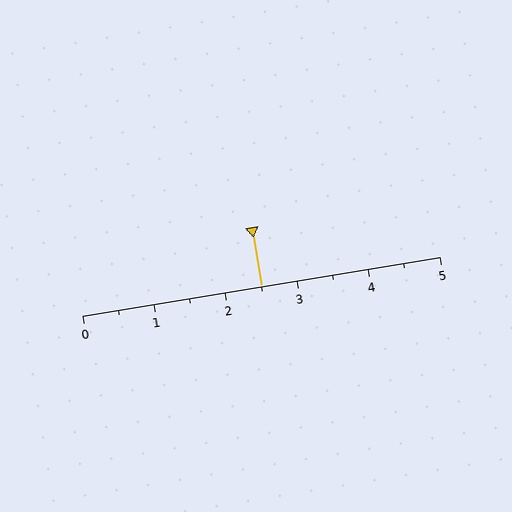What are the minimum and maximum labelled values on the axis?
The axis runs from 0 to 5.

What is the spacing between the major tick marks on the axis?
The major ticks are spaced 1 apart.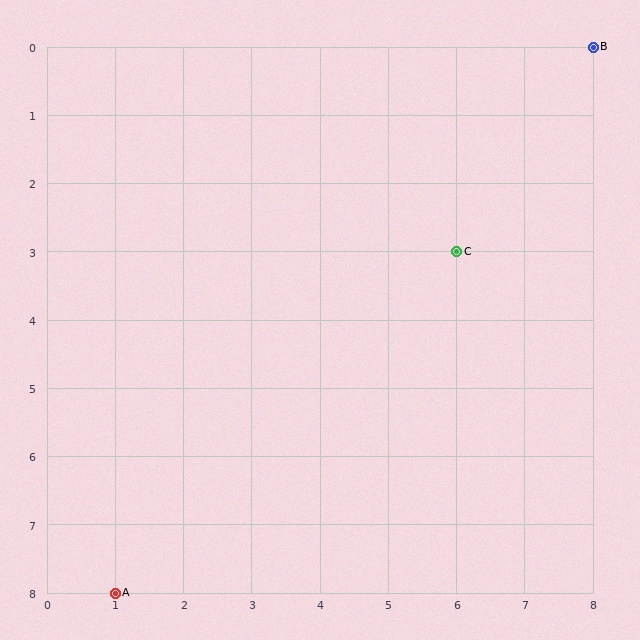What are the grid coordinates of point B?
Point B is at grid coordinates (8, 0).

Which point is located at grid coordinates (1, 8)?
Point A is at (1, 8).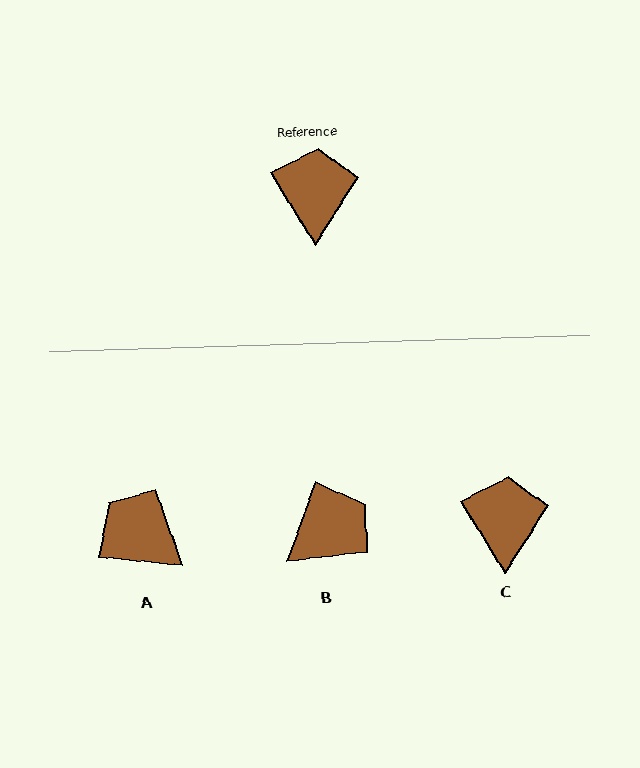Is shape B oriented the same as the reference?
No, it is off by about 51 degrees.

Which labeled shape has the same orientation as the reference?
C.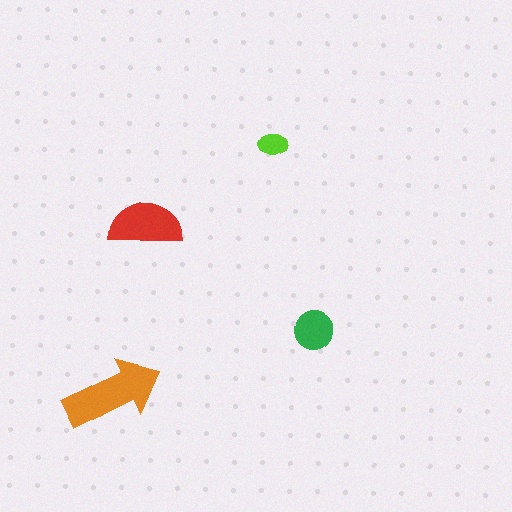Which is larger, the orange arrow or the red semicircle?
The orange arrow.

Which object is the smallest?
The lime ellipse.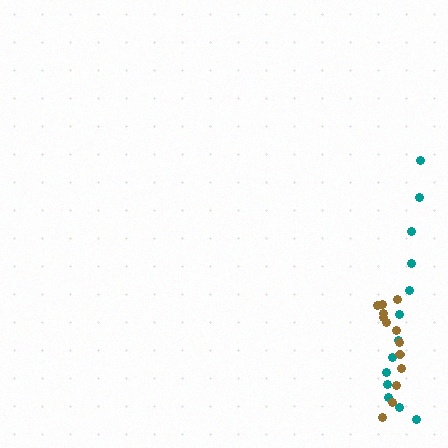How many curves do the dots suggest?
There are 2 distinct paths.